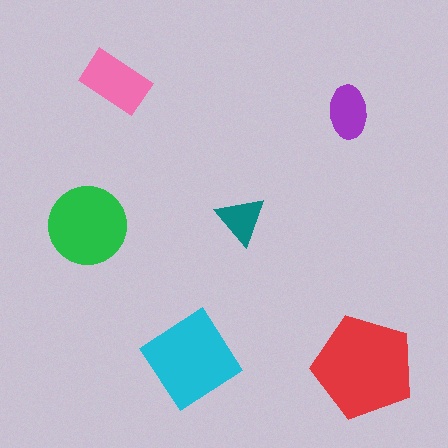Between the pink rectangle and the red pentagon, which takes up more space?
The red pentagon.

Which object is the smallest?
The teal triangle.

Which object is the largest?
The red pentagon.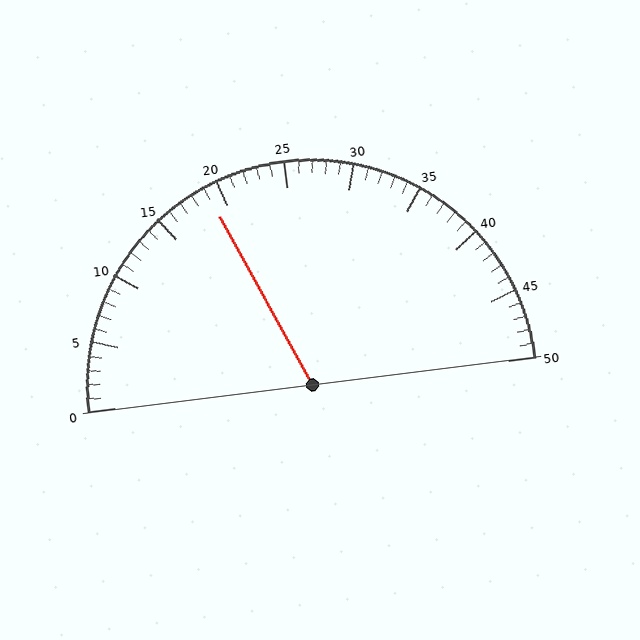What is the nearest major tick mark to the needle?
The nearest major tick mark is 20.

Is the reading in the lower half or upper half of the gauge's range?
The reading is in the lower half of the range (0 to 50).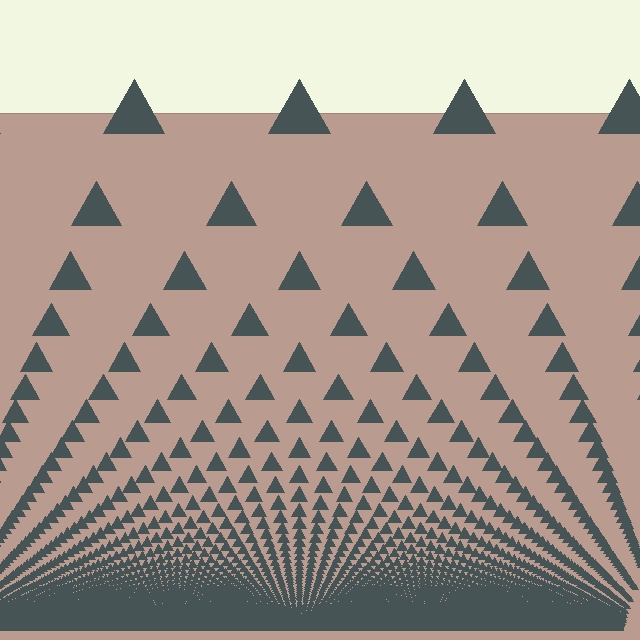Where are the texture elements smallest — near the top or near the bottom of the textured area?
Near the bottom.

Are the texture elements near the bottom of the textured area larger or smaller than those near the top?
Smaller. The gradient is inverted — elements near the bottom are smaller and denser.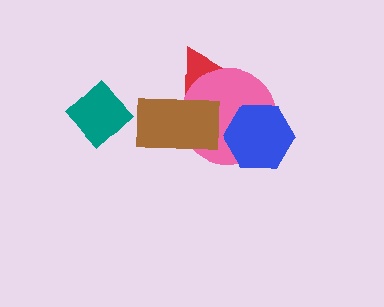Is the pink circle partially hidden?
Yes, it is partially covered by another shape.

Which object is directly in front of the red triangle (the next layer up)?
The pink circle is directly in front of the red triangle.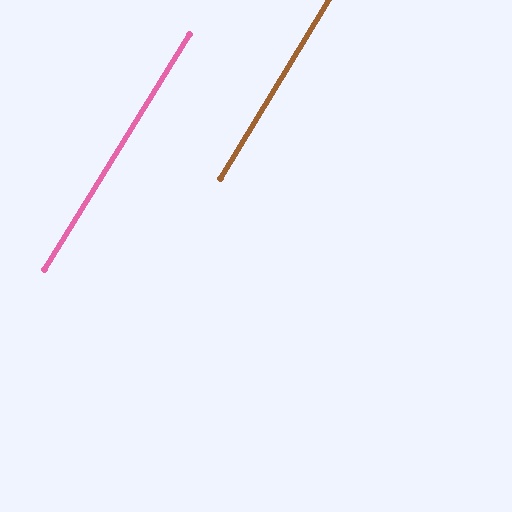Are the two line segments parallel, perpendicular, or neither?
Parallel — their directions differ by only 0.5°.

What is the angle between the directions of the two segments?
Approximately 0 degrees.